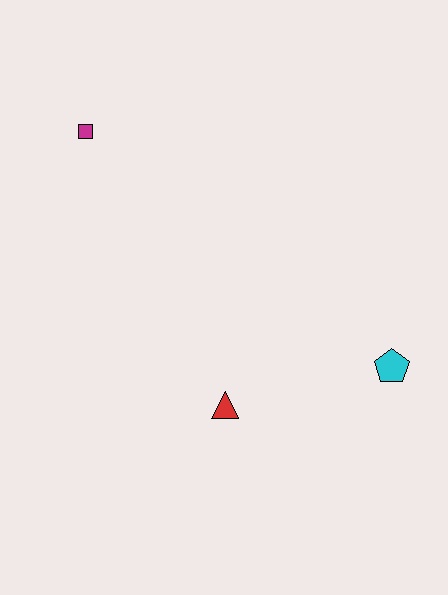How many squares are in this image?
There is 1 square.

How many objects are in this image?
There are 3 objects.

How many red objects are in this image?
There is 1 red object.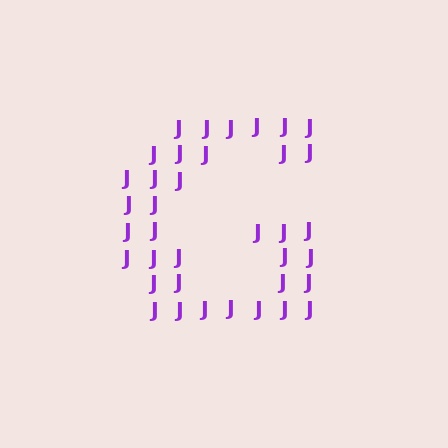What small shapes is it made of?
It is made of small letter J's.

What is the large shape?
The large shape is the letter G.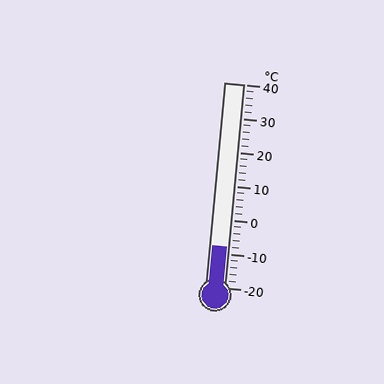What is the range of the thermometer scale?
The thermometer scale ranges from -20°C to 40°C.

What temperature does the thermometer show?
The thermometer shows approximately -8°C.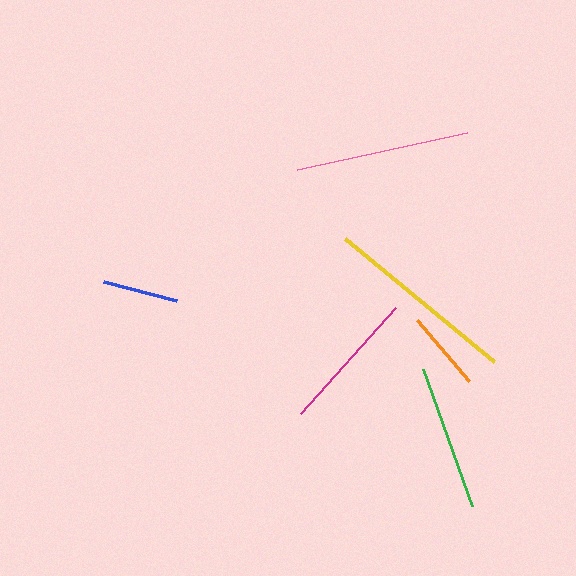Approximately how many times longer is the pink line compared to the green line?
The pink line is approximately 1.2 times the length of the green line.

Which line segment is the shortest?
The blue line is the shortest at approximately 76 pixels.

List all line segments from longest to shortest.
From longest to shortest: yellow, pink, green, magenta, orange, blue.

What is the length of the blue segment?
The blue segment is approximately 76 pixels long.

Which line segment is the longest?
The yellow line is the longest at approximately 193 pixels.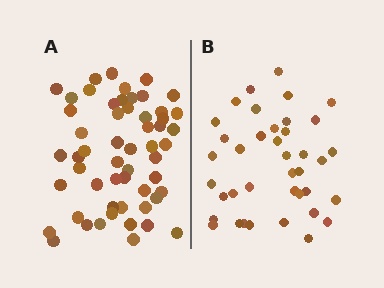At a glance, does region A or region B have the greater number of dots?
Region A (the left region) has more dots.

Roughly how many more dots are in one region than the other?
Region A has approximately 15 more dots than region B.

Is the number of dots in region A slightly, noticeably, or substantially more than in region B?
Region A has noticeably more, but not dramatically so. The ratio is roughly 1.4 to 1.